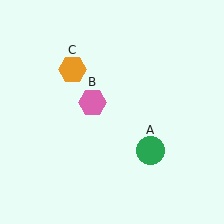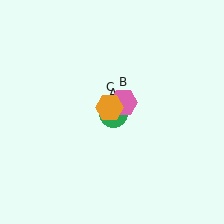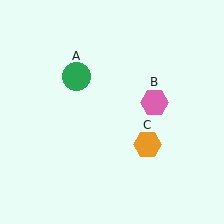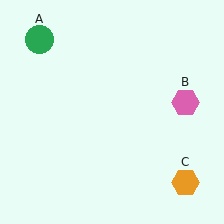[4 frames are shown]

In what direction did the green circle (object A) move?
The green circle (object A) moved up and to the left.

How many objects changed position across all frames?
3 objects changed position: green circle (object A), pink hexagon (object B), orange hexagon (object C).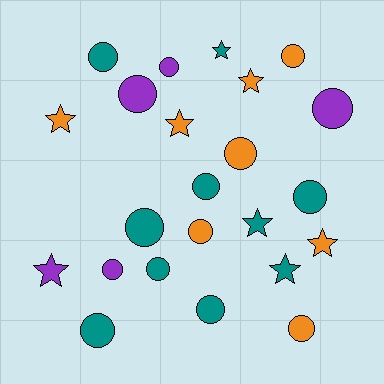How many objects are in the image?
There are 23 objects.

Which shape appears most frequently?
Circle, with 15 objects.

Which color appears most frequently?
Teal, with 10 objects.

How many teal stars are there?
There are 3 teal stars.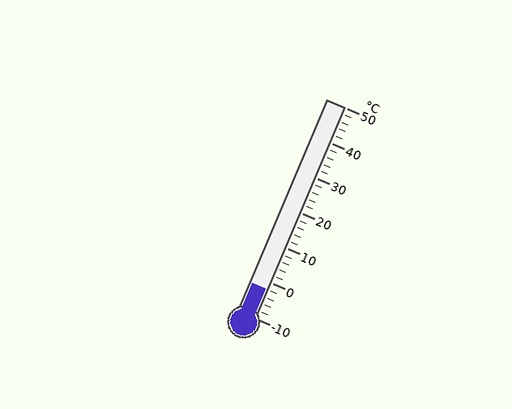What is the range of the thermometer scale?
The thermometer scale ranges from -10°C to 50°C.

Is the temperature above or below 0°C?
The temperature is below 0°C.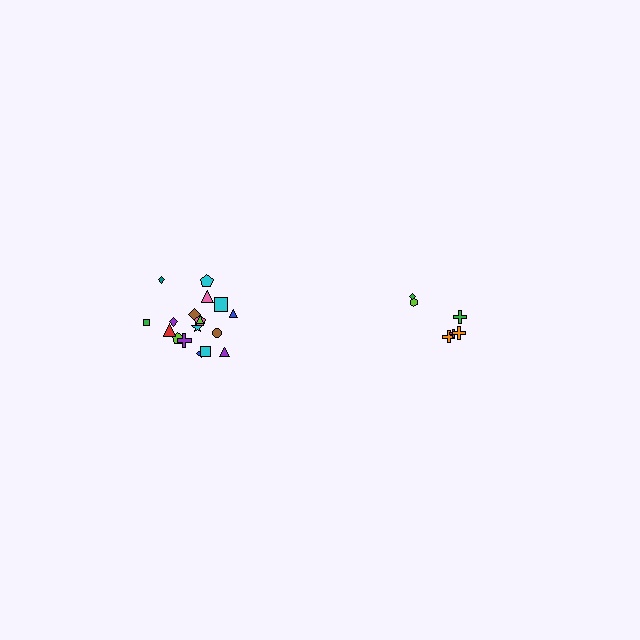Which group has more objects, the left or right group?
The left group.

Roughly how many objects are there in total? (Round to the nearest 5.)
Roughly 25 objects in total.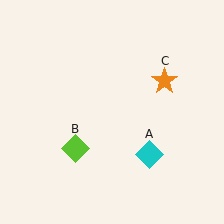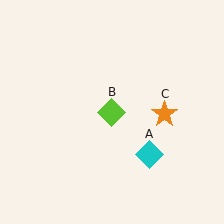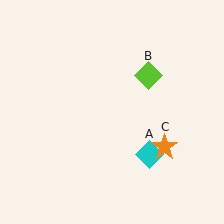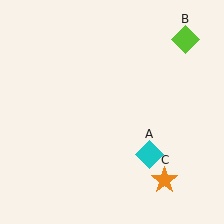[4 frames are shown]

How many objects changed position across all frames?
2 objects changed position: lime diamond (object B), orange star (object C).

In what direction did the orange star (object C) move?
The orange star (object C) moved down.